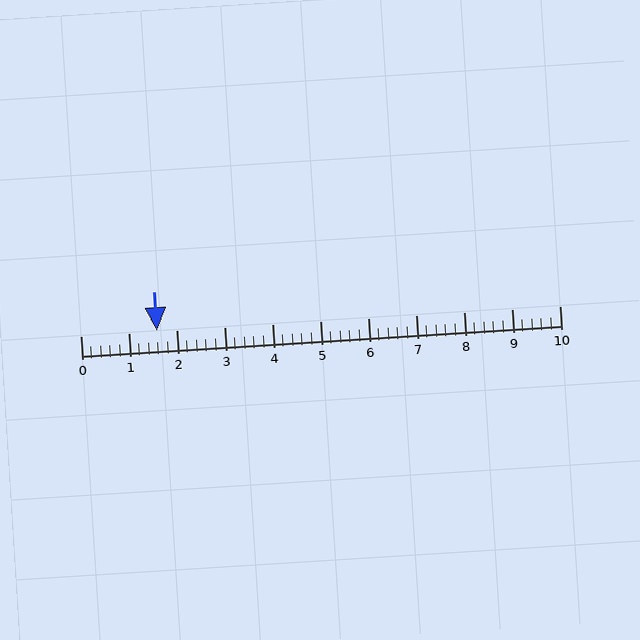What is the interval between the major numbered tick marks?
The major tick marks are spaced 1 units apart.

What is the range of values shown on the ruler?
The ruler shows values from 0 to 10.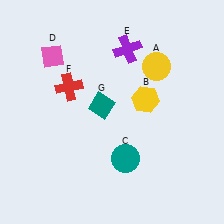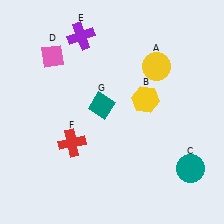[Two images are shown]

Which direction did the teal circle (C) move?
The teal circle (C) moved right.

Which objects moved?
The objects that moved are: the teal circle (C), the purple cross (E), the red cross (F).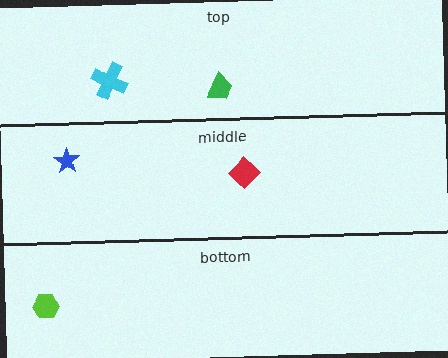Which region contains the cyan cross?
The top region.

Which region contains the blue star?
The middle region.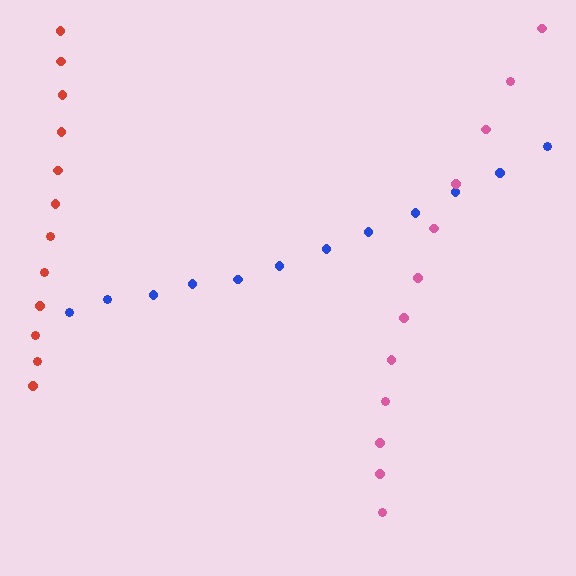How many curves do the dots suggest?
There are 3 distinct paths.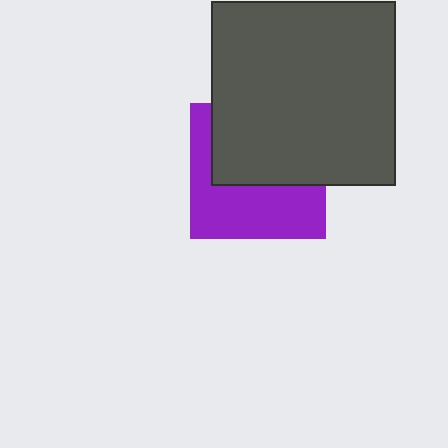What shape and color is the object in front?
The object in front is a dark gray square.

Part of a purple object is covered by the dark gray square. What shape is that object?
It is a square.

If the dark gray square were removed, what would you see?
You would see the complete purple square.